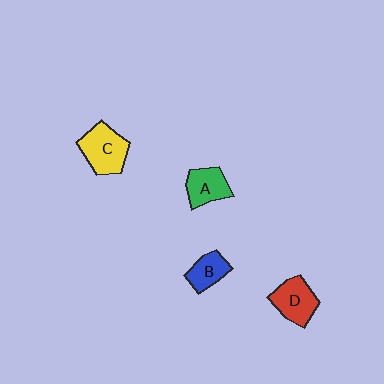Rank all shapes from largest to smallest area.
From largest to smallest: C (yellow), D (red), A (green), B (blue).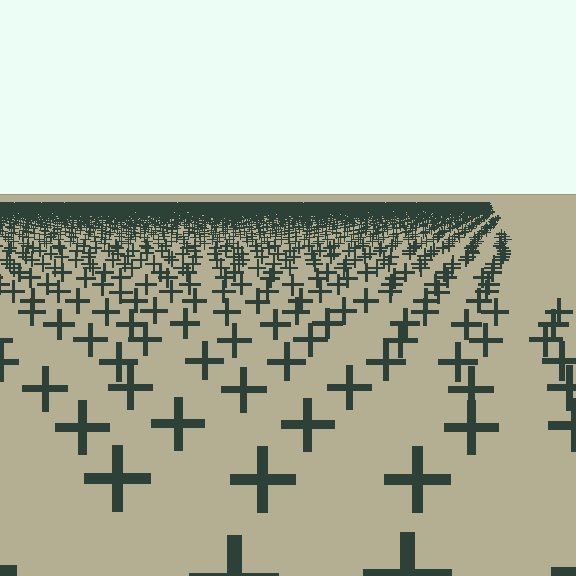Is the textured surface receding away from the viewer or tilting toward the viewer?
The surface is receding away from the viewer. Texture elements get smaller and denser toward the top.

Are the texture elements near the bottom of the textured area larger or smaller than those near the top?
Larger. Near the bottom, elements are closer to the viewer and appear at a bigger on-screen size.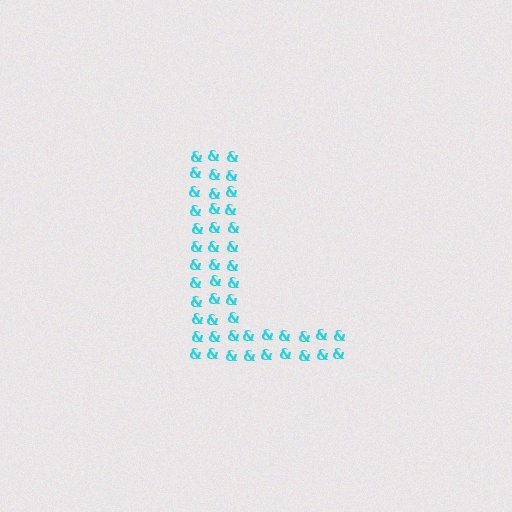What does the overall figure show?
The overall figure shows the letter L.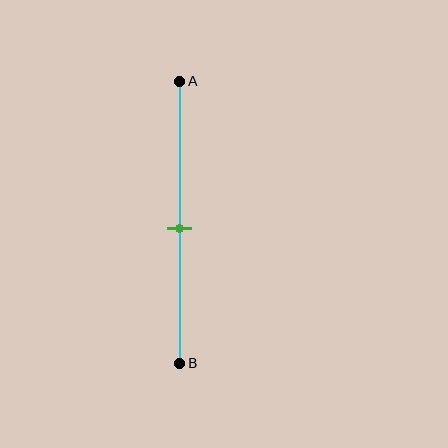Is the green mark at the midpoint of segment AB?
Yes, the mark is approximately at the midpoint.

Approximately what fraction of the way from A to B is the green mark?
The green mark is approximately 50% of the way from A to B.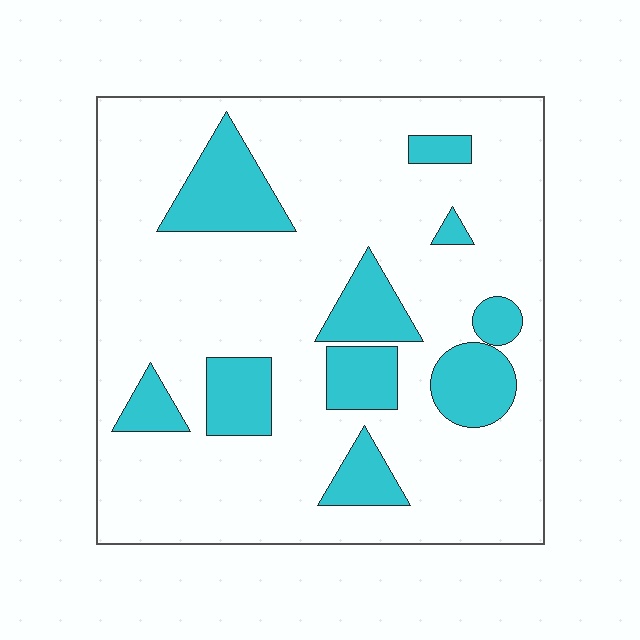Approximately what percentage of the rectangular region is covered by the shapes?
Approximately 20%.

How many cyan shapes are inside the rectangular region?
10.